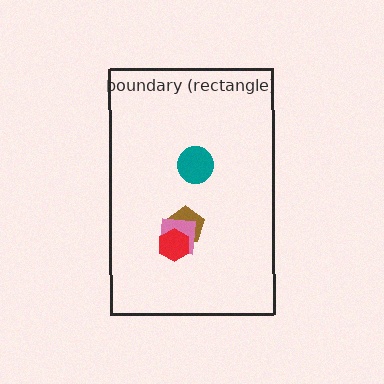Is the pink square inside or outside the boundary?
Inside.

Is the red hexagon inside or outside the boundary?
Inside.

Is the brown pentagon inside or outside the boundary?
Inside.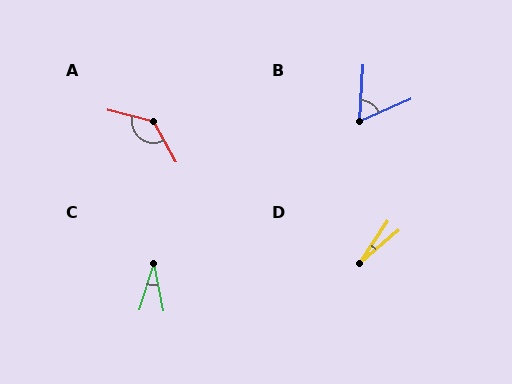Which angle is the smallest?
D, at approximately 16 degrees.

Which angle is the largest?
A, at approximately 133 degrees.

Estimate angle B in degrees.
Approximately 63 degrees.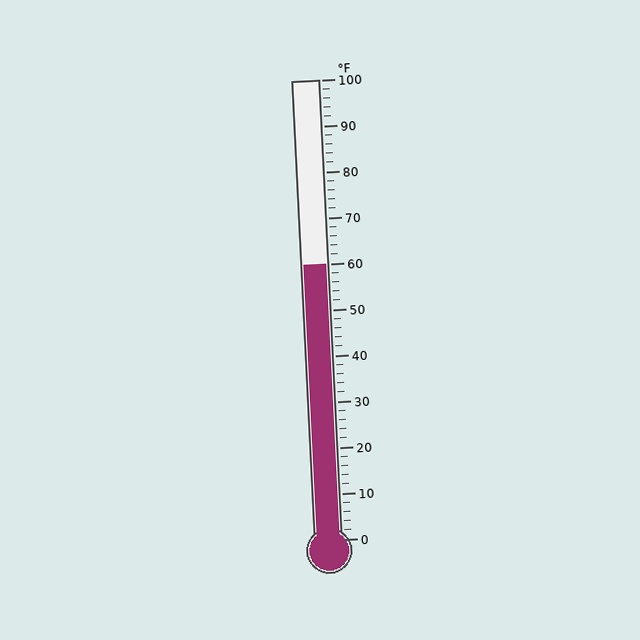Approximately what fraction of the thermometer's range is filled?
The thermometer is filled to approximately 60% of its range.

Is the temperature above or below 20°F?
The temperature is above 20°F.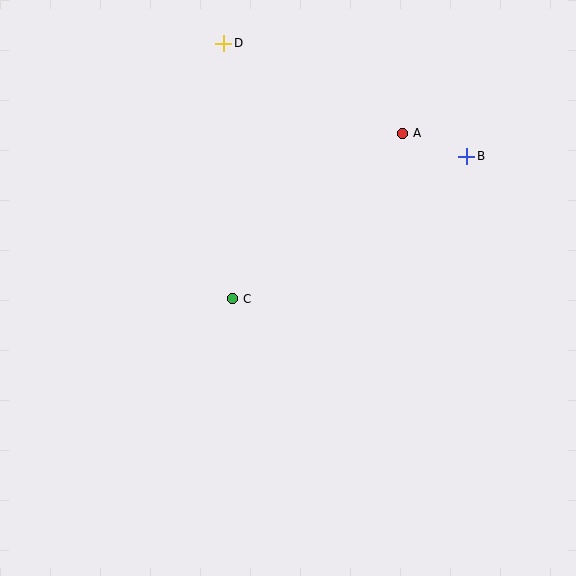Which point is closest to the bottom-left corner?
Point C is closest to the bottom-left corner.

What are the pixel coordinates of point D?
Point D is at (224, 43).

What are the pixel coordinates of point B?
Point B is at (466, 156).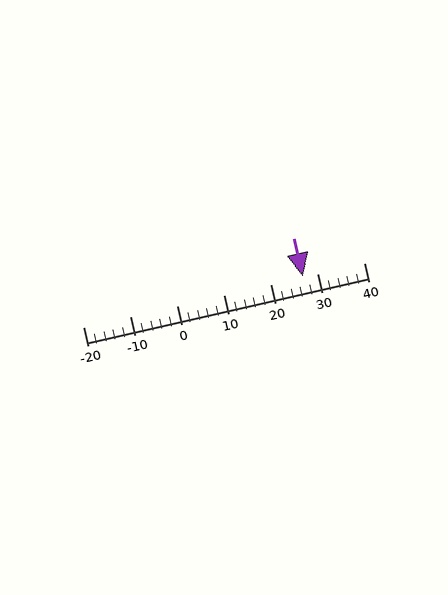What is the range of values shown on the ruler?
The ruler shows values from -20 to 40.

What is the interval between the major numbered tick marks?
The major tick marks are spaced 10 units apart.